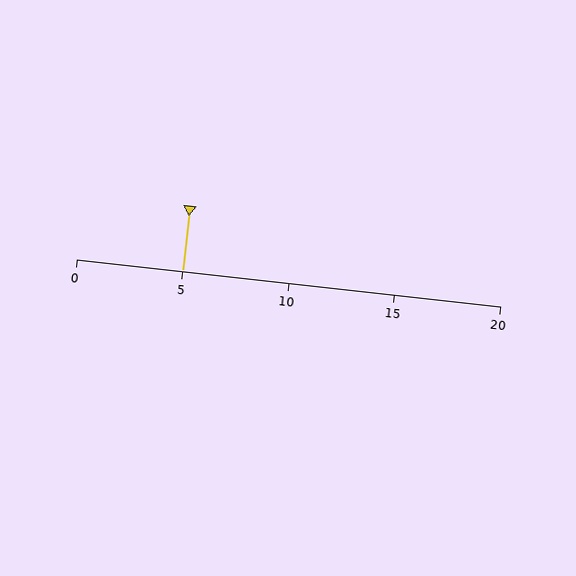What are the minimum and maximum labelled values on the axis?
The axis runs from 0 to 20.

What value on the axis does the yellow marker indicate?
The marker indicates approximately 5.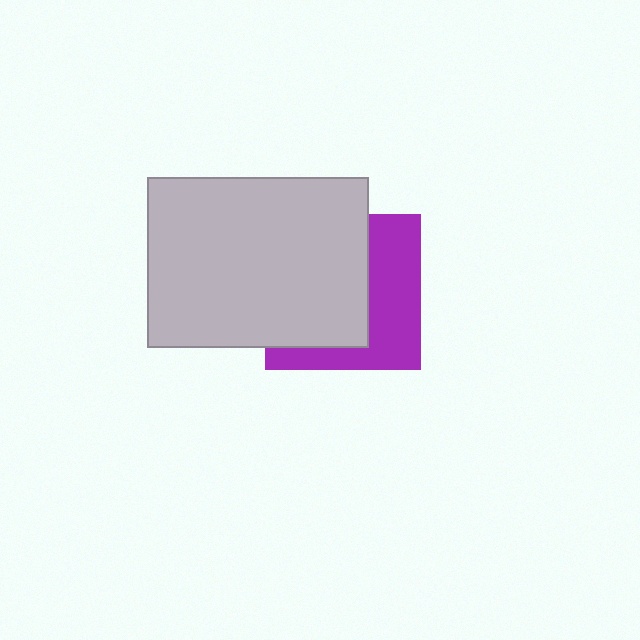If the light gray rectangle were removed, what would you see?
You would see the complete purple square.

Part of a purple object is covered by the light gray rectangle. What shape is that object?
It is a square.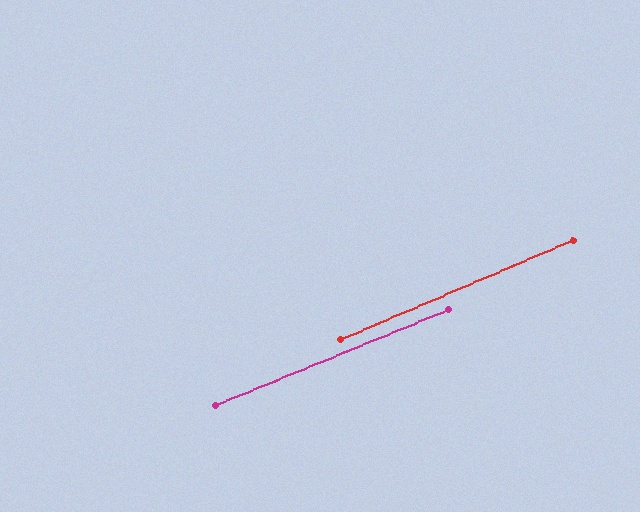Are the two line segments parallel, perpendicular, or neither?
Parallel — their directions differ by only 0.6°.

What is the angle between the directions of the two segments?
Approximately 1 degree.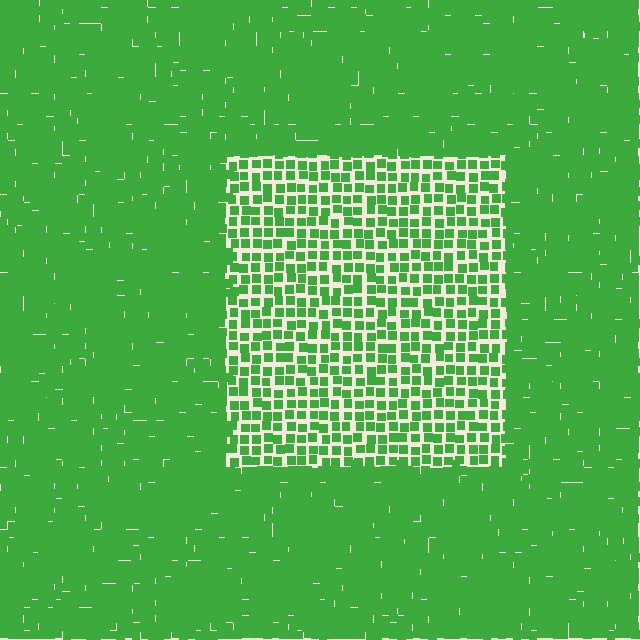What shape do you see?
I see a rectangle.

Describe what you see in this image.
The image contains small green elements arranged at two different densities. A rectangle-shaped region is visible where the elements are less densely packed than the surrounding area.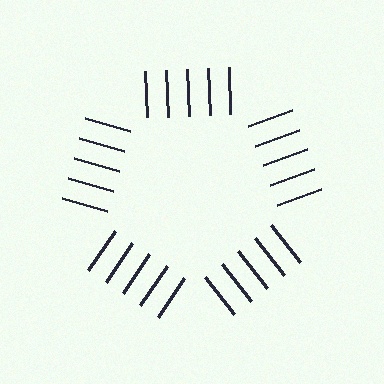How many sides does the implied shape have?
5 sides — the line-ends trace a pentagon.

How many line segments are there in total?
25 — 5 along each of the 5 edges.